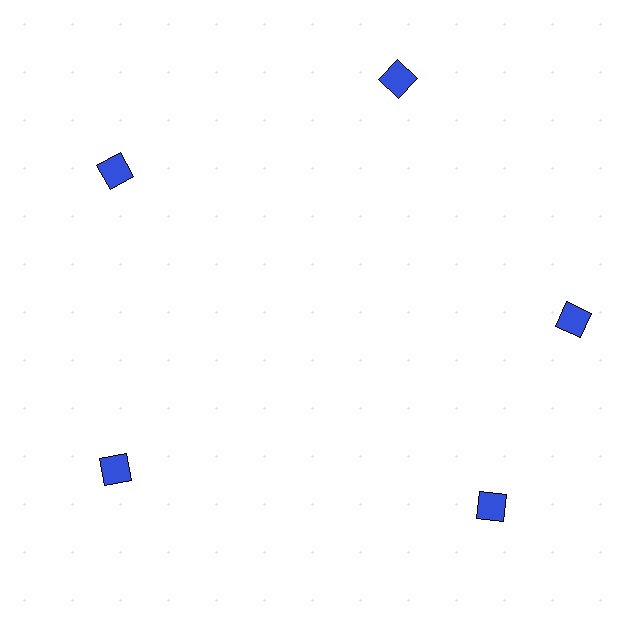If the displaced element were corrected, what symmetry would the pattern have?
It would have 5-fold rotational symmetry — the pattern would map onto itself every 72 degrees.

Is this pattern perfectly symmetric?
No. The 5 blue squares are arranged in a ring, but one element near the 5 o'clock position is rotated out of alignment along the ring, breaking the 5-fold rotational symmetry.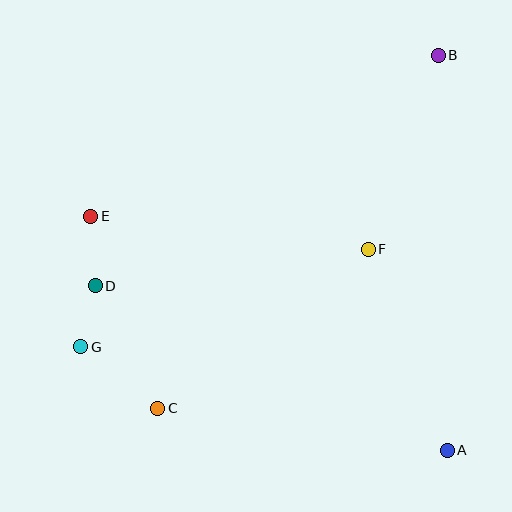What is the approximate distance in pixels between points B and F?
The distance between B and F is approximately 206 pixels.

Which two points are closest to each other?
Points D and G are closest to each other.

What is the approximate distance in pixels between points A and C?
The distance between A and C is approximately 293 pixels.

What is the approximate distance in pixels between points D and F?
The distance between D and F is approximately 275 pixels.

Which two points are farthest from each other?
Points B and G are farthest from each other.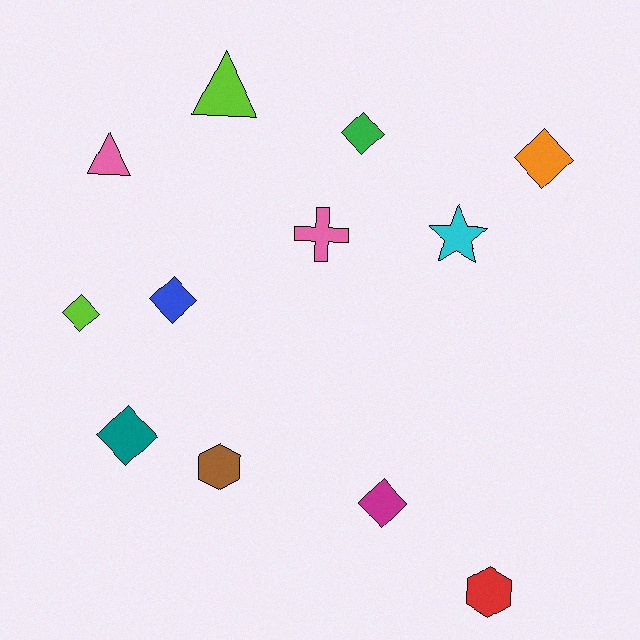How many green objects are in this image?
There is 1 green object.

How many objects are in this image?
There are 12 objects.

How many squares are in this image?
There are no squares.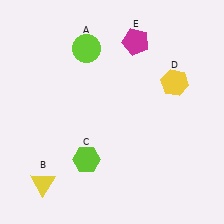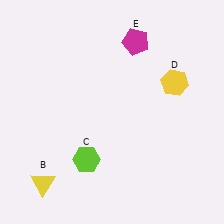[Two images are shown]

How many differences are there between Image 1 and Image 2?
There is 1 difference between the two images.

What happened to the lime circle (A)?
The lime circle (A) was removed in Image 2. It was in the top-left area of Image 1.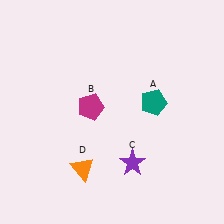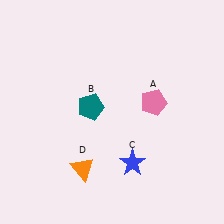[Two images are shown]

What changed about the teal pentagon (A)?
In Image 1, A is teal. In Image 2, it changed to pink.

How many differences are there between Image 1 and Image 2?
There are 3 differences between the two images.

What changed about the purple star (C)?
In Image 1, C is purple. In Image 2, it changed to blue.